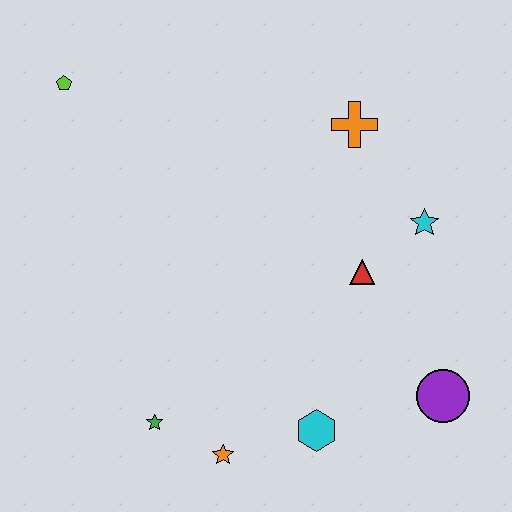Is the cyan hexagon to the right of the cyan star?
No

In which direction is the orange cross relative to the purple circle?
The orange cross is above the purple circle.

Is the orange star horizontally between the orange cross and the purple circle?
No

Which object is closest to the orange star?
The green star is closest to the orange star.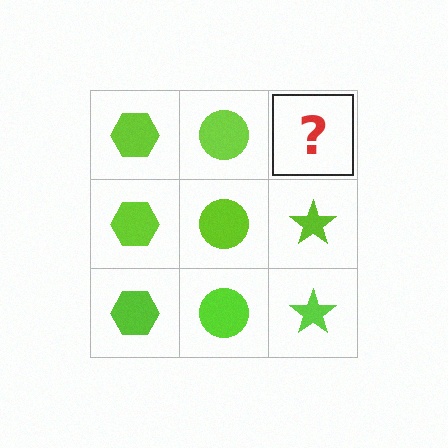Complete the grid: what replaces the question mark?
The question mark should be replaced with a lime star.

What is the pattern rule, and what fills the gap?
The rule is that each column has a consistent shape. The gap should be filled with a lime star.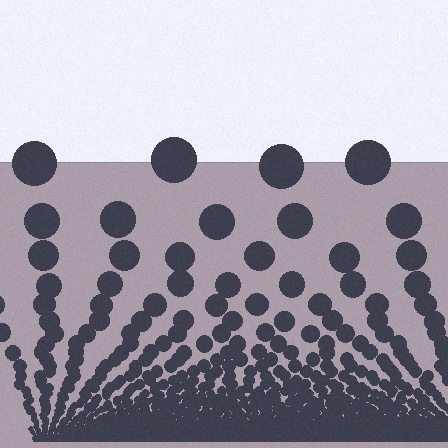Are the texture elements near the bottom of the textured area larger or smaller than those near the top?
Smaller. The gradient is inverted — elements near the bottom are smaller and denser.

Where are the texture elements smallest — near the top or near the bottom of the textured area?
Near the bottom.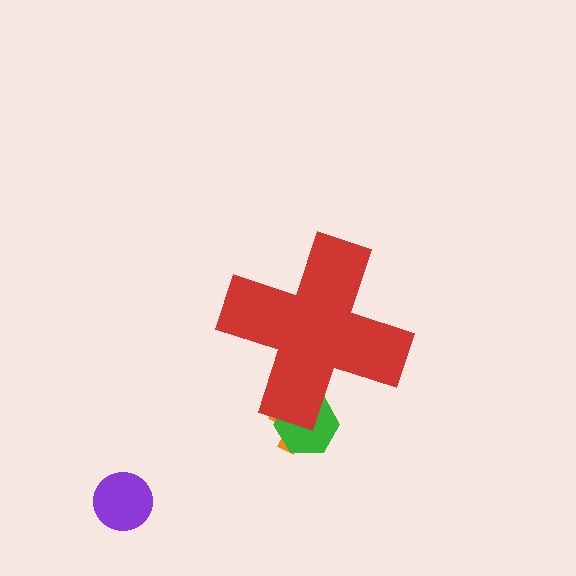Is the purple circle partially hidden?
No, the purple circle is fully visible.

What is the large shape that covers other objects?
A red cross.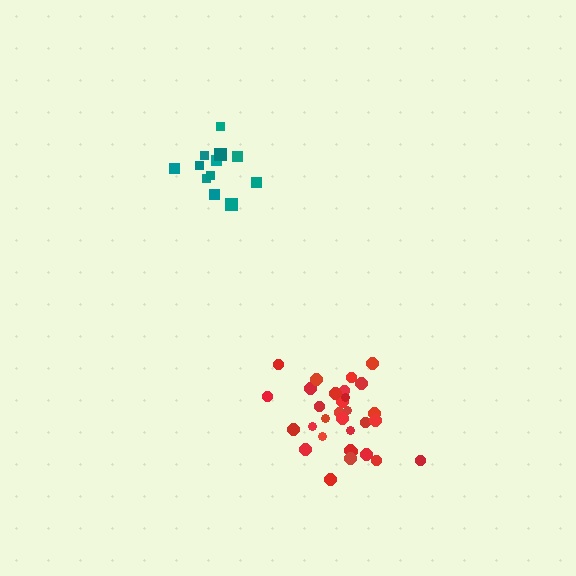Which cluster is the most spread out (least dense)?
Red.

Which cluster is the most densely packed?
Teal.